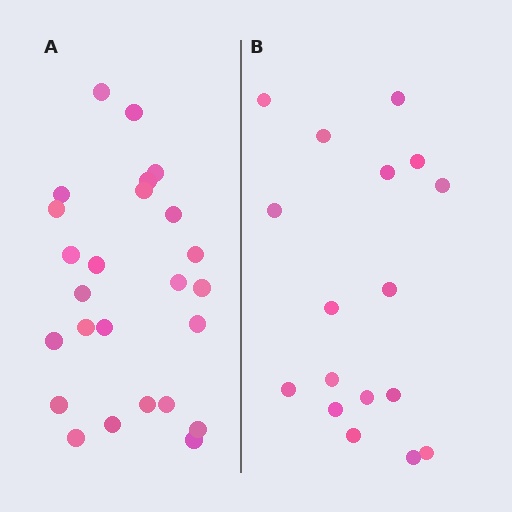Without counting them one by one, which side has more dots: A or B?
Region A (the left region) has more dots.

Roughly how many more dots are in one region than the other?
Region A has roughly 8 or so more dots than region B.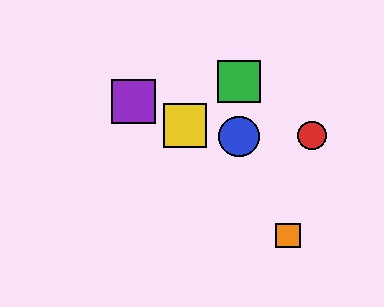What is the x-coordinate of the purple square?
The purple square is at x≈134.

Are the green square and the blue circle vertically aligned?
Yes, both are at x≈239.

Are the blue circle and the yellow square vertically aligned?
No, the blue circle is at x≈239 and the yellow square is at x≈185.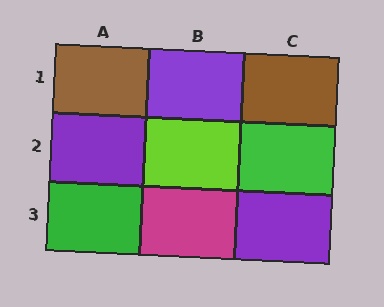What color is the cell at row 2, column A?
Purple.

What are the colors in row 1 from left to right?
Brown, purple, brown.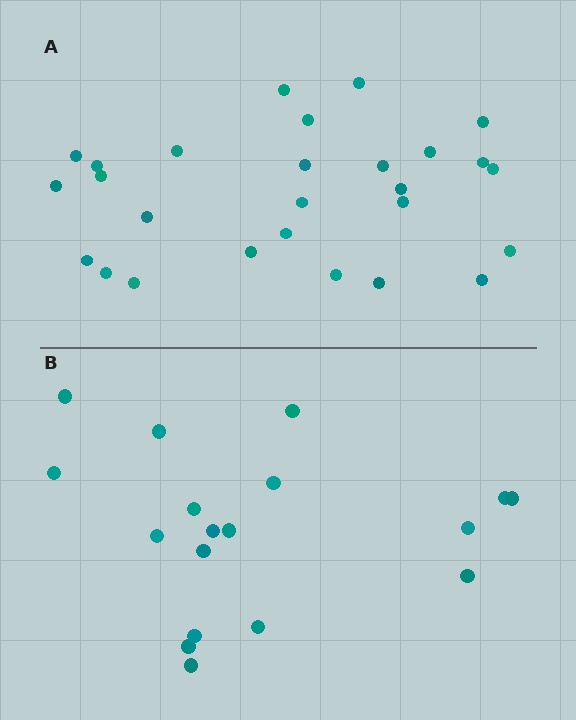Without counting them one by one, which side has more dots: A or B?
Region A (the top region) has more dots.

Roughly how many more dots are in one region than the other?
Region A has roughly 8 or so more dots than region B.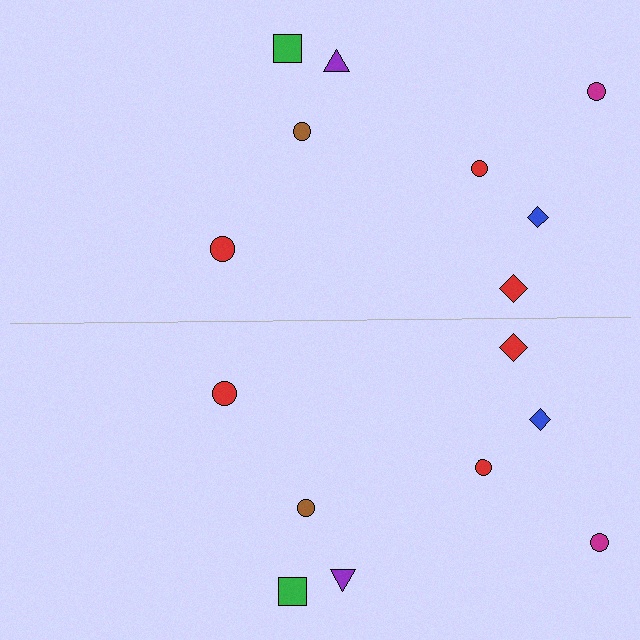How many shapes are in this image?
There are 16 shapes in this image.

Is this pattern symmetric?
Yes, this pattern has bilateral (reflection) symmetry.